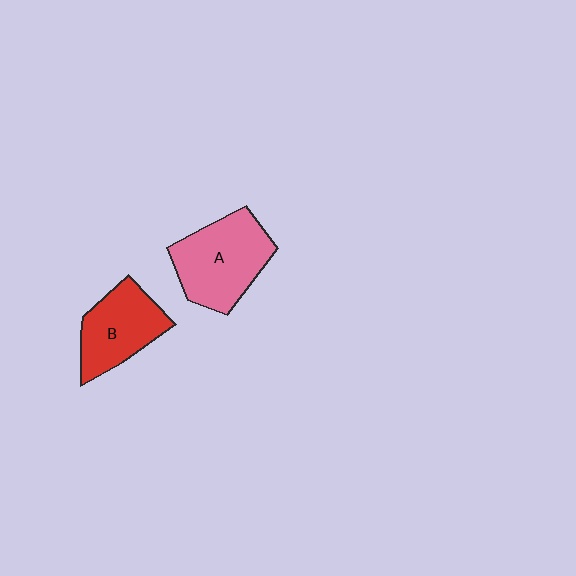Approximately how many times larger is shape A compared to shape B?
Approximately 1.3 times.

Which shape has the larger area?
Shape A (pink).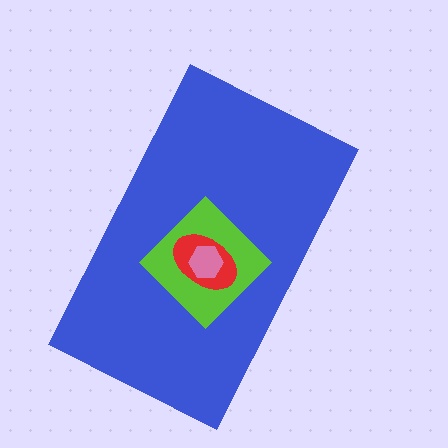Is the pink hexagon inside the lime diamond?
Yes.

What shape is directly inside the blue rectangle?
The lime diamond.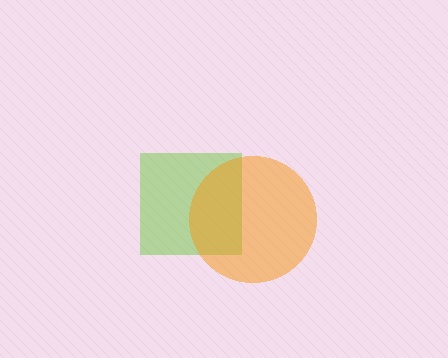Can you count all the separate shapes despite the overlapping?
Yes, there are 2 separate shapes.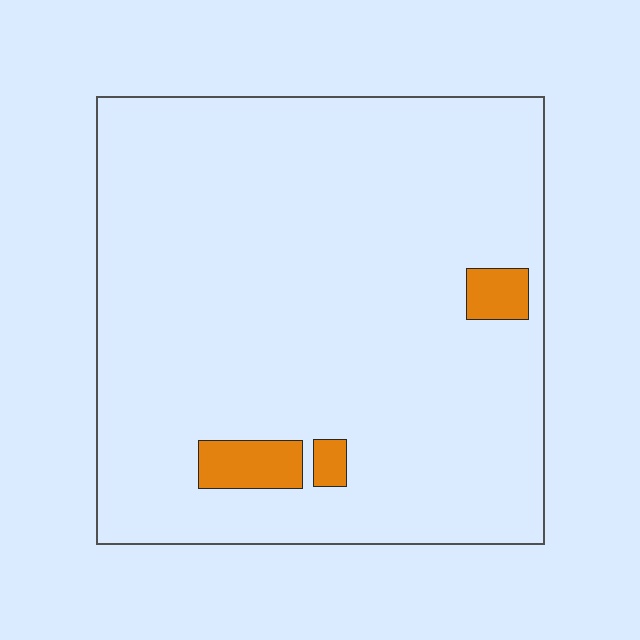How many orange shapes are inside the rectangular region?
3.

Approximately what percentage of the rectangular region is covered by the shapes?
Approximately 5%.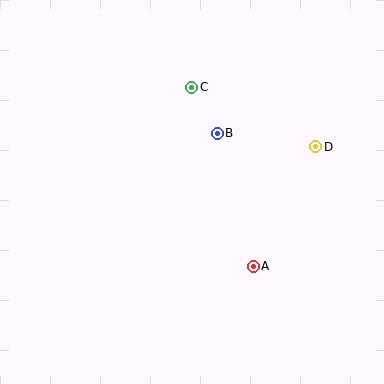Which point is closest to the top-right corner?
Point D is closest to the top-right corner.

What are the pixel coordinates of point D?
Point D is at (316, 147).